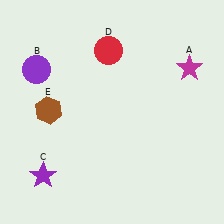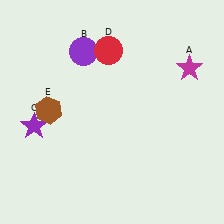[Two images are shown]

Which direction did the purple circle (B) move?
The purple circle (B) moved right.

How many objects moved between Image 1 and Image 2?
2 objects moved between the two images.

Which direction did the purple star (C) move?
The purple star (C) moved up.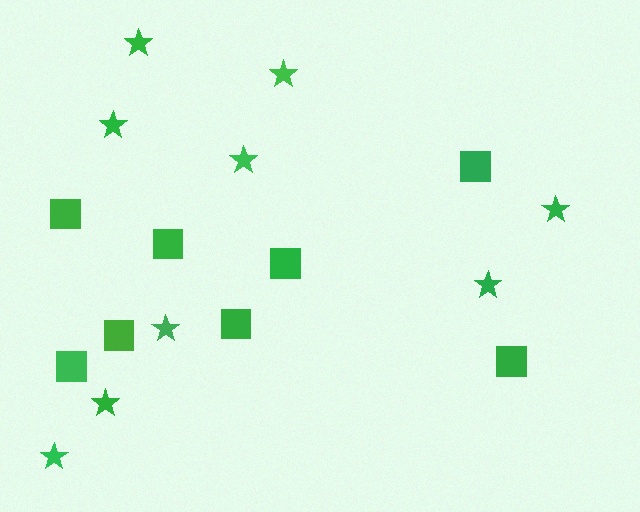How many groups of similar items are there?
There are 2 groups: one group of squares (8) and one group of stars (9).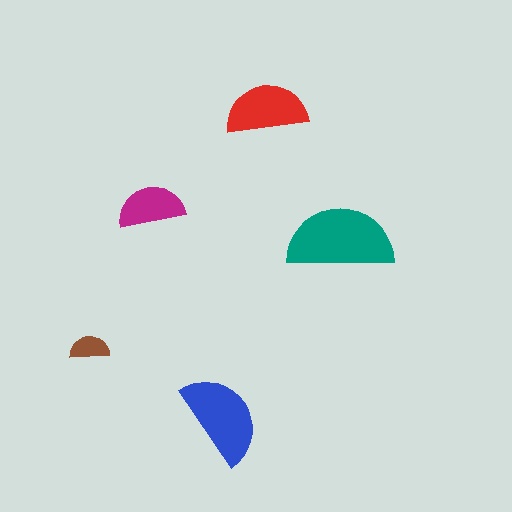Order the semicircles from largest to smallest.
the teal one, the blue one, the red one, the magenta one, the brown one.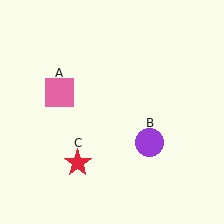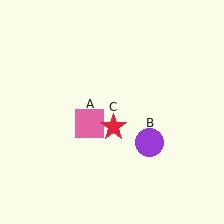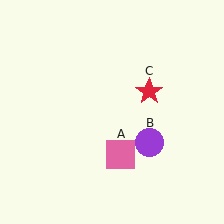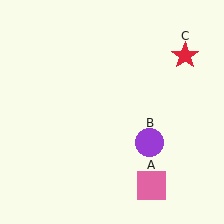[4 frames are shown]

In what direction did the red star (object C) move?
The red star (object C) moved up and to the right.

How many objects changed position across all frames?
2 objects changed position: pink square (object A), red star (object C).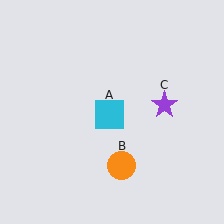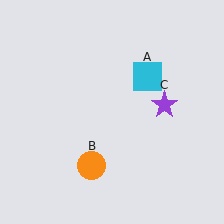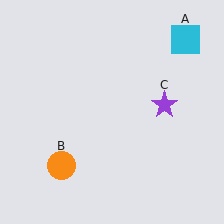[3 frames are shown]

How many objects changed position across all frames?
2 objects changed position: cyan square (object A), orange circle (object B).